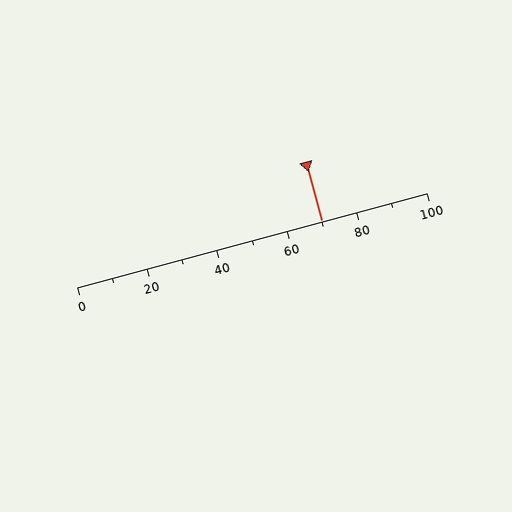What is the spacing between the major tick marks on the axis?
The major ticks are spaced 20 apart.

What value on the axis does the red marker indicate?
The marker indicates approximately 70.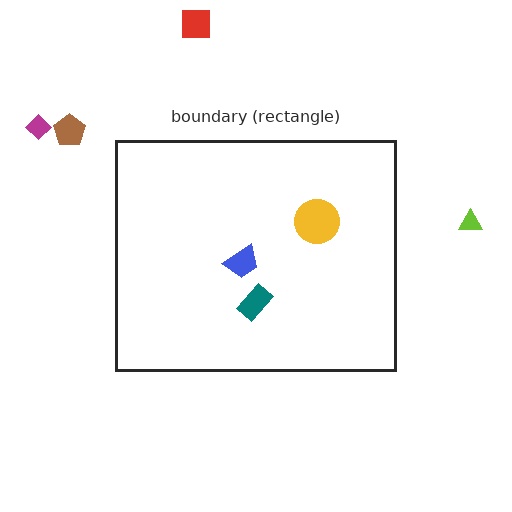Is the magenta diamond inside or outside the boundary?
Outside.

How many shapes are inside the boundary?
3 inside, 4 outside.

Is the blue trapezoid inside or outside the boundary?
Inside.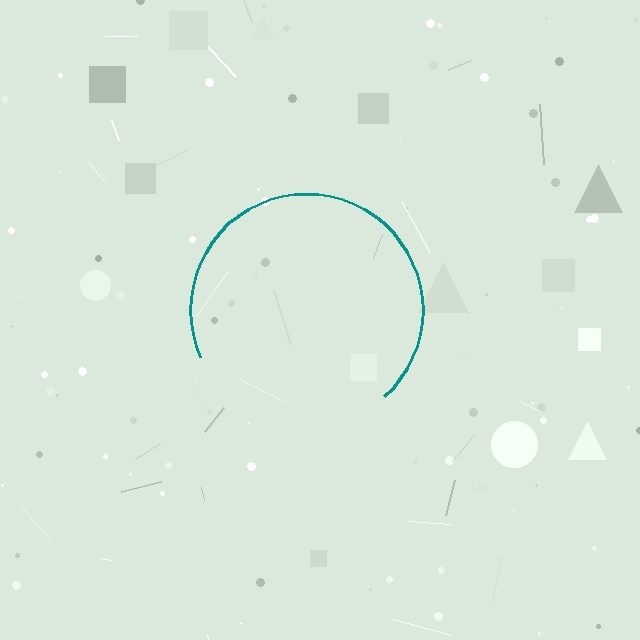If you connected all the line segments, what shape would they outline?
They would outline a circle.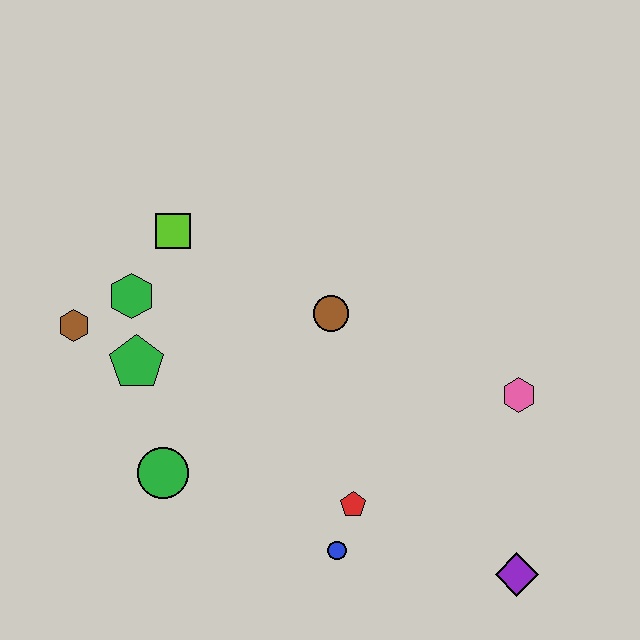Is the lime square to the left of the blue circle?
Yes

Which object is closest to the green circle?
The green pentagon is closest to the green circle.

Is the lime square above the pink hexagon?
Yes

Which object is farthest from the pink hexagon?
The brown hexagon is farthest from the pink hexagon.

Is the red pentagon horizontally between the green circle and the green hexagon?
No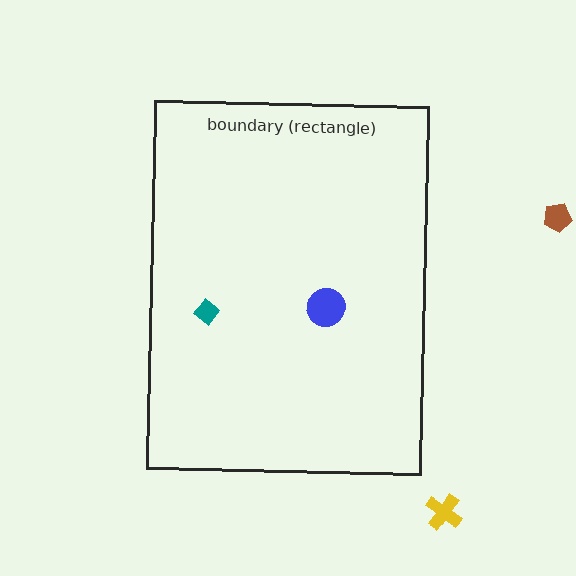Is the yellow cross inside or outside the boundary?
Outside.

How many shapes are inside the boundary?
2 inside, 2 outside.